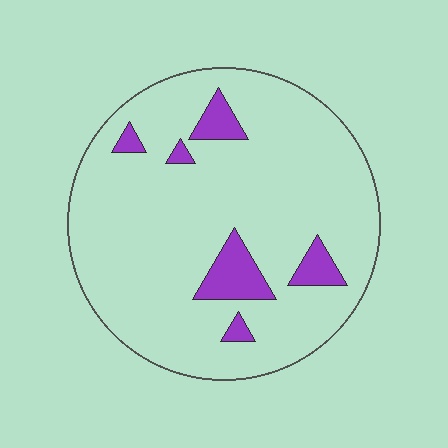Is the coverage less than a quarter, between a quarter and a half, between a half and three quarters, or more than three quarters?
Less than a quarter.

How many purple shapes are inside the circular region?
6.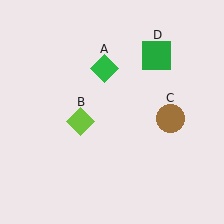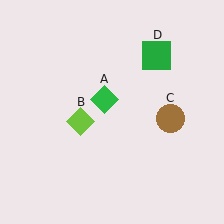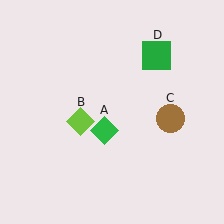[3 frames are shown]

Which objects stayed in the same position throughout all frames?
Lime diamond (object B) and brown circle (object C) and green square (object D) remained stationary.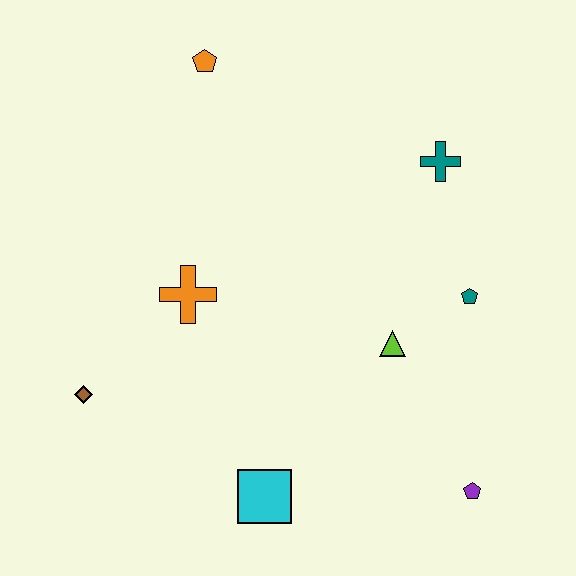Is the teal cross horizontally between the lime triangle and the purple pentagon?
Yes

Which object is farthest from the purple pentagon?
The orange pentagon is farthest from the purple pentagon.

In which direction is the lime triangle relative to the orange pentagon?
The lime triangle is below the orange pentagon.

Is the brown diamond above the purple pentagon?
Yes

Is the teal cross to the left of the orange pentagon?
No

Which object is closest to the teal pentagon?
The lime triangle is closest to the teal pentagon.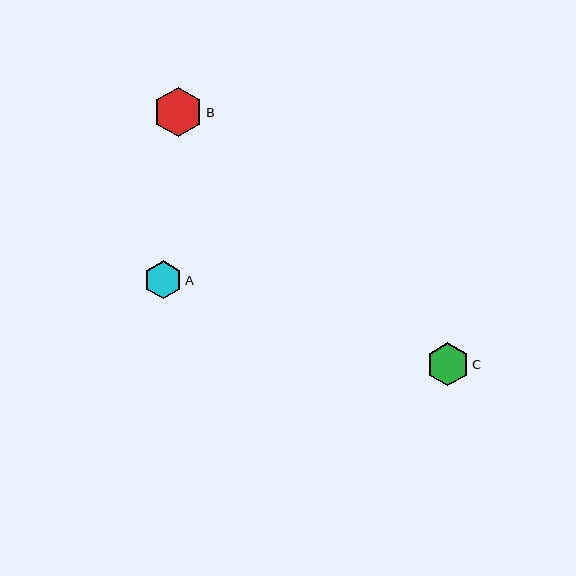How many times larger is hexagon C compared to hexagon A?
Hexagon C is approximately 1.1 times the size of hexagon A.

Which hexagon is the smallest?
Hexagon A is the smallest with a size of approximately 38 pixels.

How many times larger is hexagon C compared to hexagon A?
Hexagon C is approximately 1.1 times the size of hexagon A.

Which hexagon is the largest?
Hexagon B is the largest with a size of approximately 49 pixels.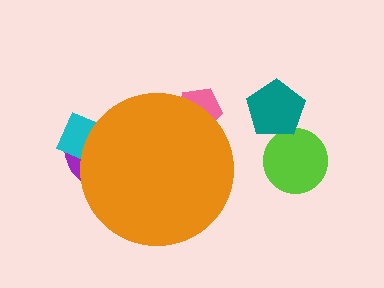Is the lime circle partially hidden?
No, the lime circle is fully visible.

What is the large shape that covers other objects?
An orange circle.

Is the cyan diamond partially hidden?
Yes, the cyan diamond is partially hidden behind the orange circle.